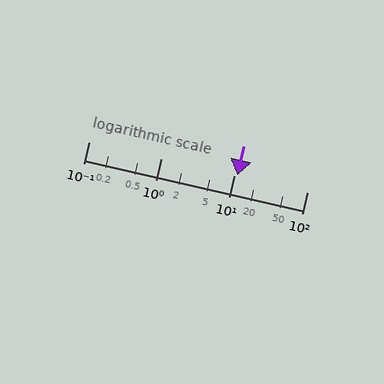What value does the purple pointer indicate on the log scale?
The pointer indicates approximately 11.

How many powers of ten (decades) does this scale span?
The scale spans 3 decades, from 0.1 to 100.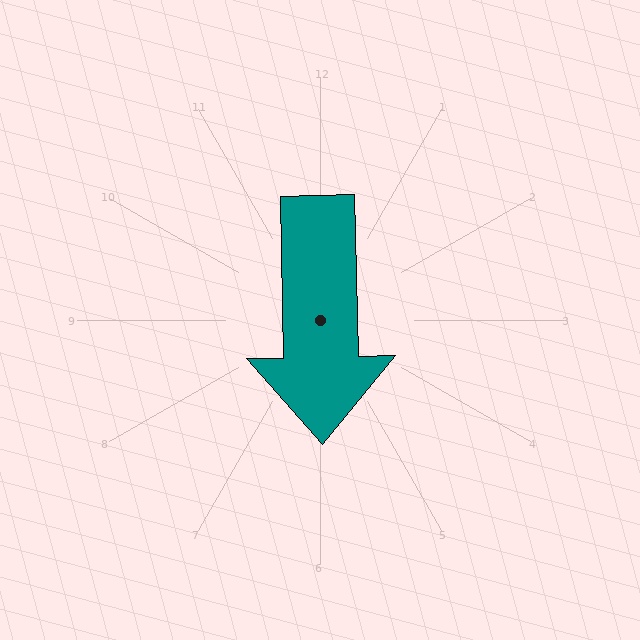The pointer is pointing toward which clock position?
Roughly 6 o'clock.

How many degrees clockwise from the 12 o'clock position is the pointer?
Approximately 179 degrees.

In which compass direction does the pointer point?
South.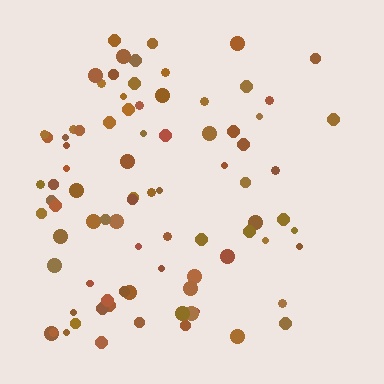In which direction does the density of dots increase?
From right to left, with the left side densest.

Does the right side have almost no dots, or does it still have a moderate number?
Still a moderate number, just noticeably fewer than the left.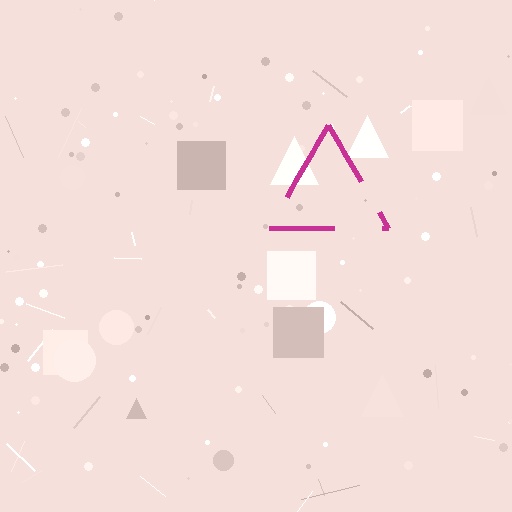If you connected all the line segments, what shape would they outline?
They would outline a triangle.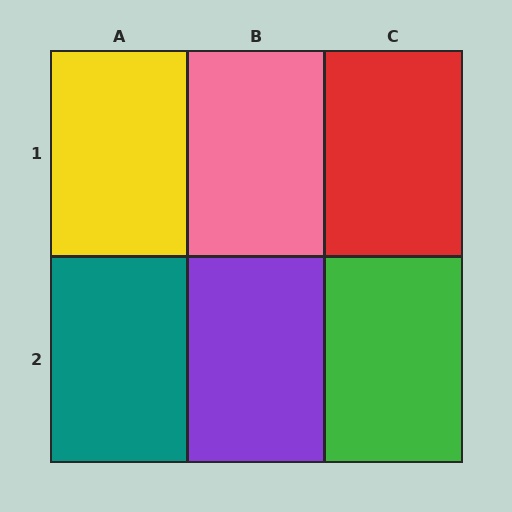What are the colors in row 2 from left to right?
Teal, purple, green.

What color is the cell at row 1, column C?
Red.